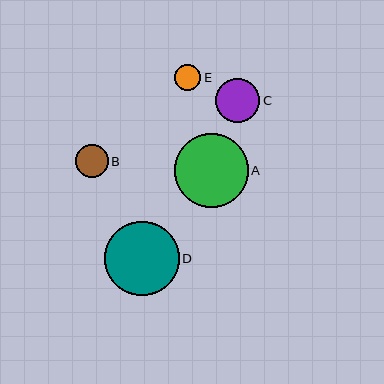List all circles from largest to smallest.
From largest to smallest: D, A, C, B, E.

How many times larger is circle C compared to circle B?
Circle C is approximately 1.3 times the size of circle B.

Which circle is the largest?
Circle D is the largest with a size of approximately 75 pixels.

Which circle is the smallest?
Circle E is the smallest with a size of approximately 26 pixels.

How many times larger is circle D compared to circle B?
Circle D is approximately 2.3 times the size of circle B.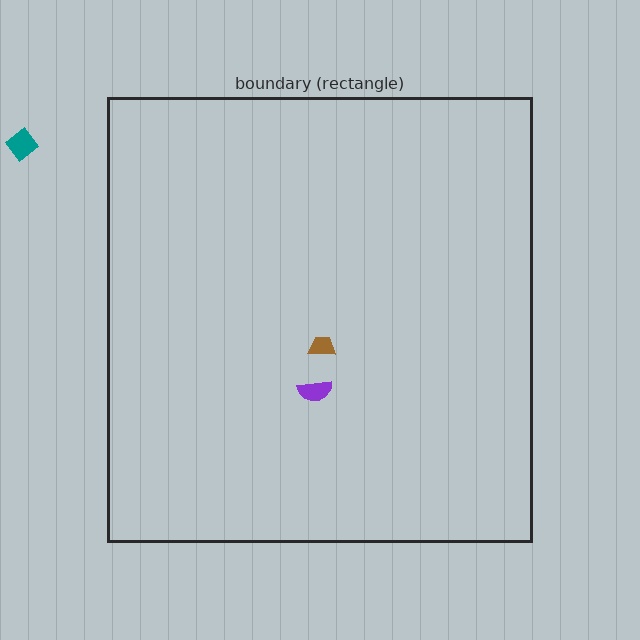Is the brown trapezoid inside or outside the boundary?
Inside.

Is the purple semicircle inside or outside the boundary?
Inside.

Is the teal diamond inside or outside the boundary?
Outside.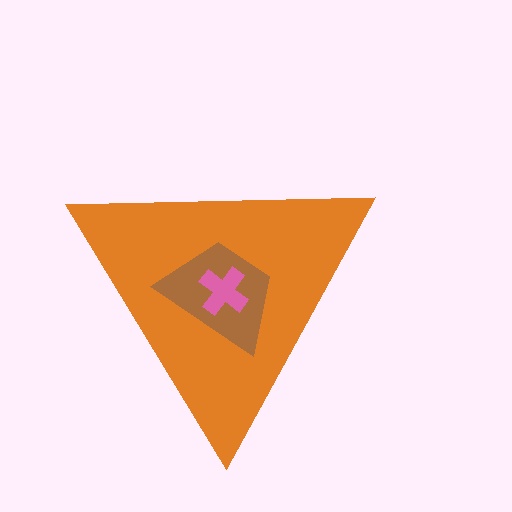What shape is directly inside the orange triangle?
The brown trapezoid.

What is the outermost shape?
The orange triangle.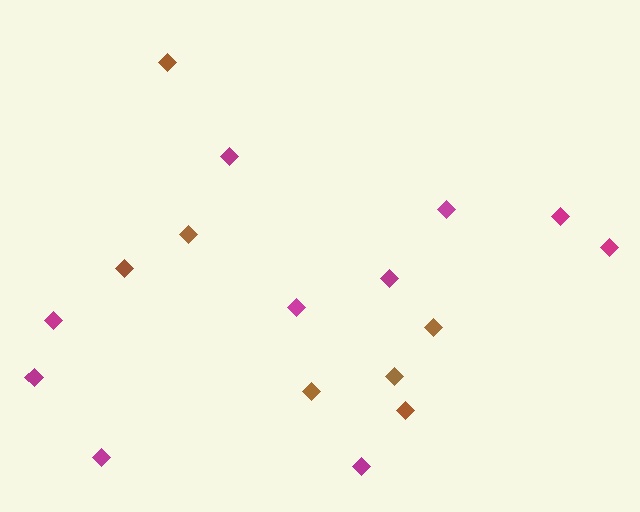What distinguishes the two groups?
There are 2 groups: one group of brown diamonds (7) and one group of magenta diamonds (10).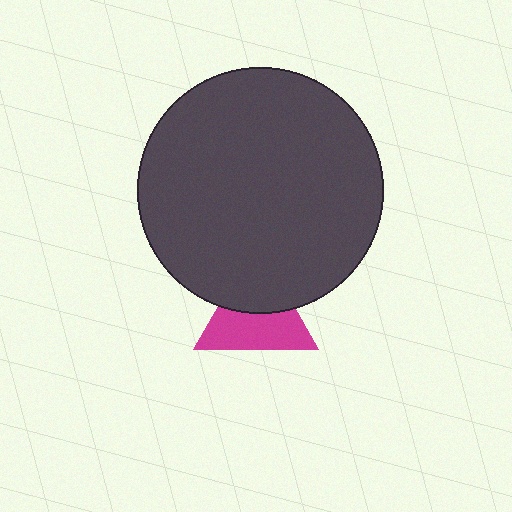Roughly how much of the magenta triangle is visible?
About half of it is visible (roughly 57%).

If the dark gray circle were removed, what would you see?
You would see the complete magenta triangle.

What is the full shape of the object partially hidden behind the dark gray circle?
The partially hidden object is a magenta triangle.